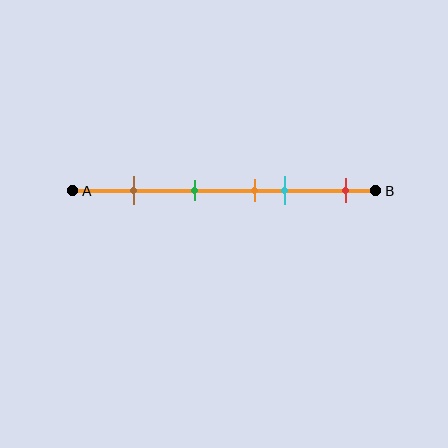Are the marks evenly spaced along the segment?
No, the marks are not evenly spaced.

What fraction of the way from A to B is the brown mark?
The brown mark is approximately 20% (0.2) of the way from A to B.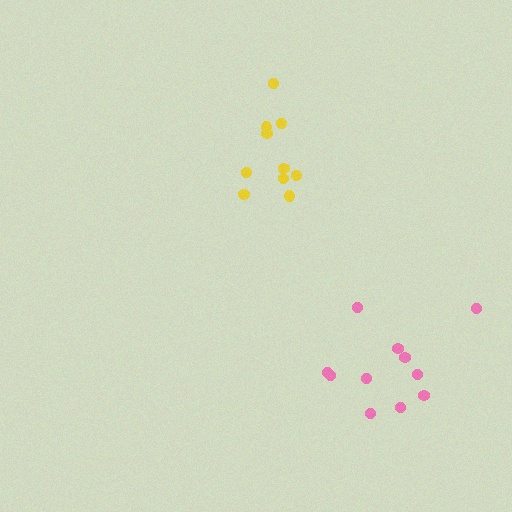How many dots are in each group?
Group 1: 10 dots, Group 2: 11 dots (21 total).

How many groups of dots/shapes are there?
There are 2 groups.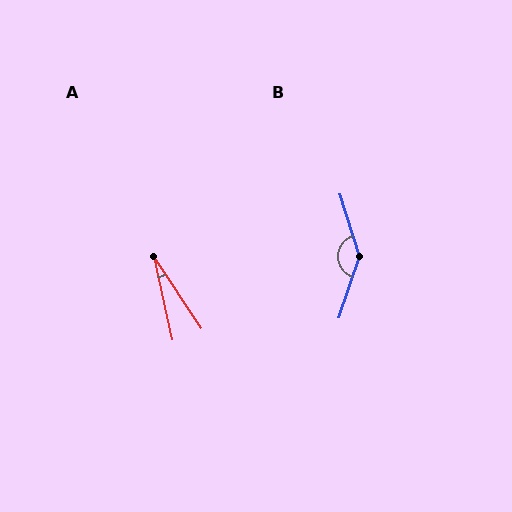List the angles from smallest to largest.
A (21°), B (144°).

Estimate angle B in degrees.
Approximately 144 degrees.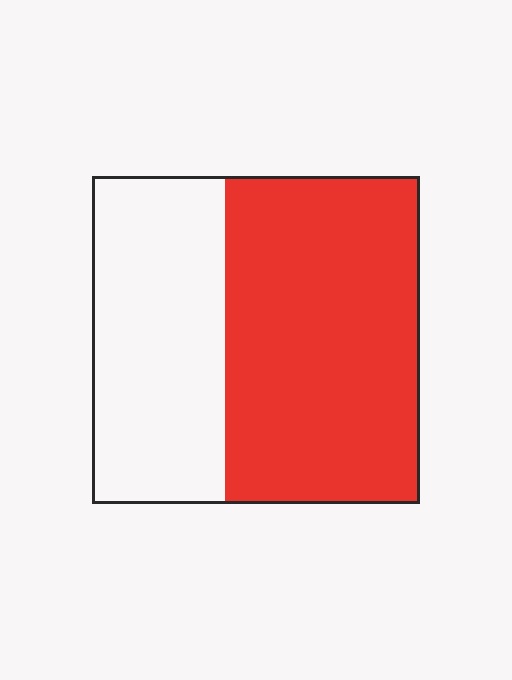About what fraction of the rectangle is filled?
About three fifths (3/5).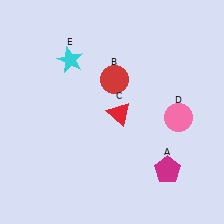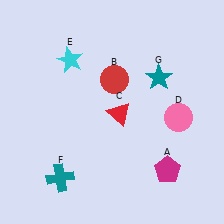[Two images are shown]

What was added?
A teal cross (F), a teal star (G) were added in Image 2.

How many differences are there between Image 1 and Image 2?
There are 2 differences between the two images.